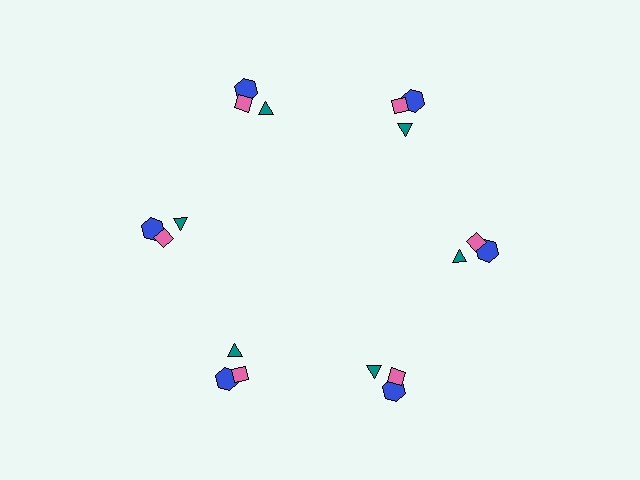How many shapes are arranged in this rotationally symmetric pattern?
There are 18 shapes, arranged in 6 groups of 3.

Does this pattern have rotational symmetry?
Yes, this pattern has 6-fold rotational symmetry. It looks the same after rotating 60 degrees around the center.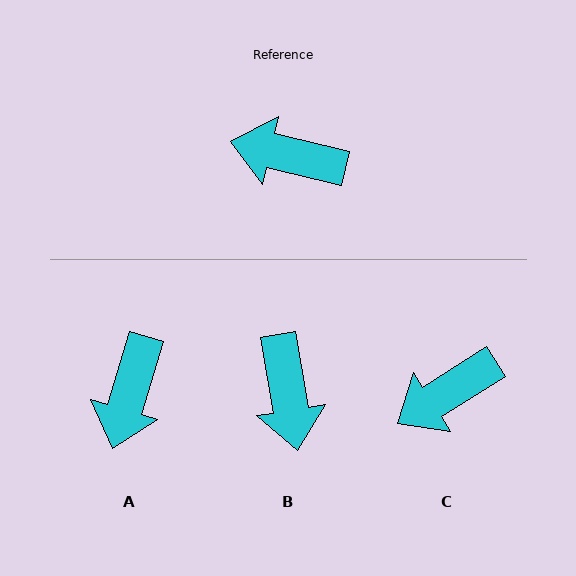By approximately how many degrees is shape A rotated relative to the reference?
Approximately 86 degrees counter-clockwise.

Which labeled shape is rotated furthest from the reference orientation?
B, about 113 degrees away.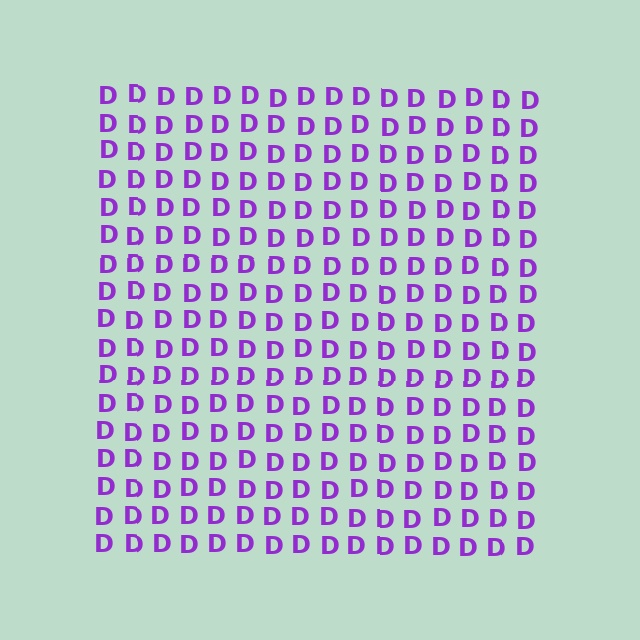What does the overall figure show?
The overall figure shows a square.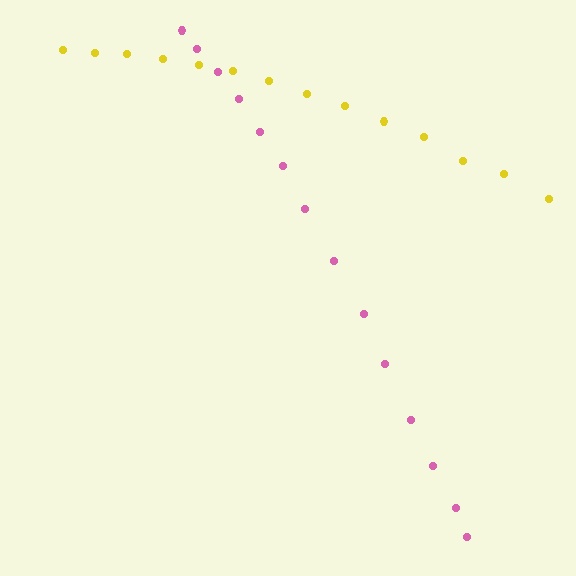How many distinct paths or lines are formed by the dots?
There are 2 distinct paths.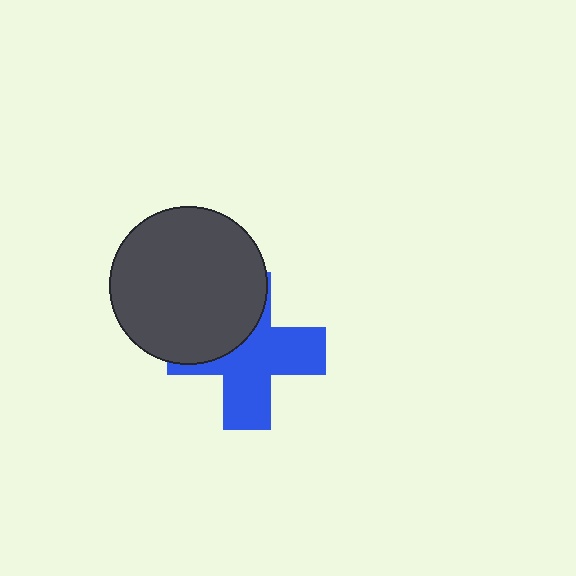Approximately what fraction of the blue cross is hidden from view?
Roughly 38% of the blue cross is hidden behind the dark gray circle.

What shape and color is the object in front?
The object in front is a dark gray circle.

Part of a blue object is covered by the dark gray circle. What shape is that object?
It is a cross.